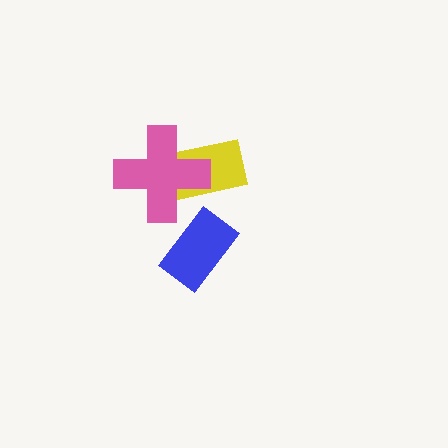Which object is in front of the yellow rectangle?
The pink cross is in front of the yellow rectangle.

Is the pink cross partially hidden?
No, no other shape covers it.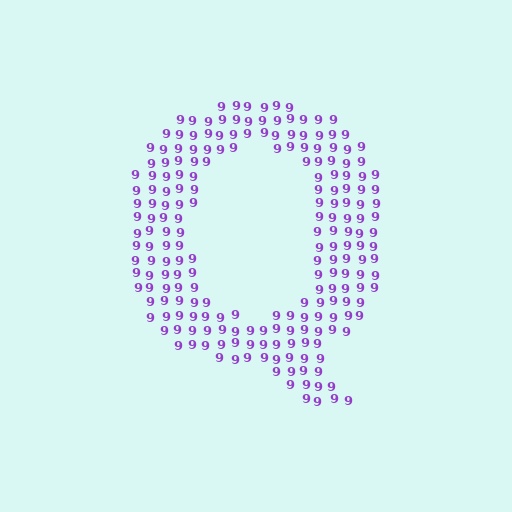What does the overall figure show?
The overall figure shows the letter Q.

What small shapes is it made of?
It is made of small digit 9's.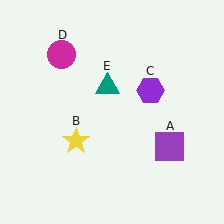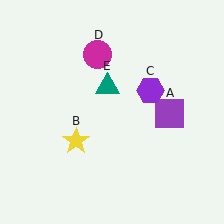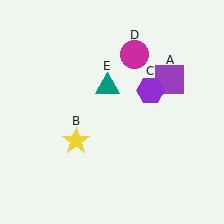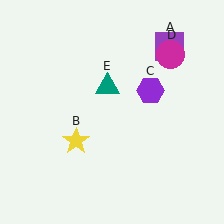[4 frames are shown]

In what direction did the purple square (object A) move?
The purple square (object A) moved up.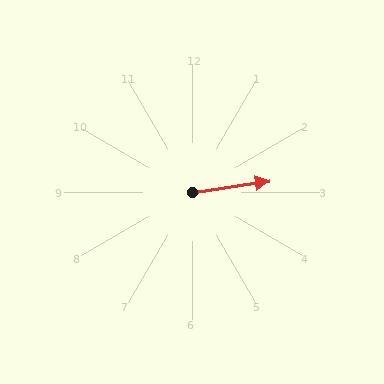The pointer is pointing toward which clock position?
Roughly 3 o'clock.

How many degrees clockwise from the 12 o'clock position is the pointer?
Approximately 82 degrees.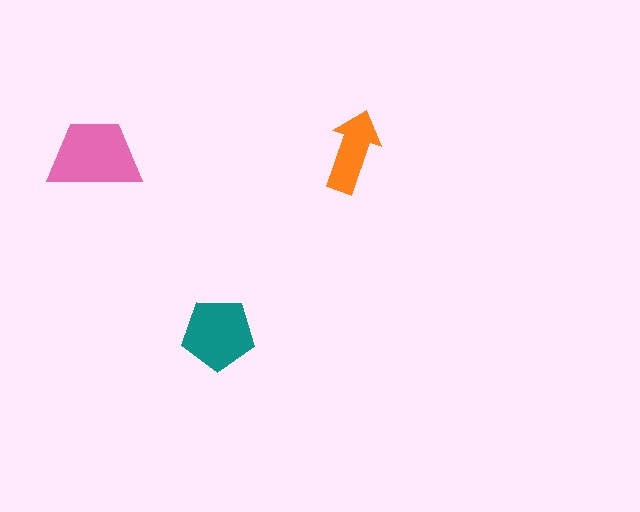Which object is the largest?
The pink trapezoid.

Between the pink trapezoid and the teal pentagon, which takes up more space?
The pink trapezoid.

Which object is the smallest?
The orange arrow.